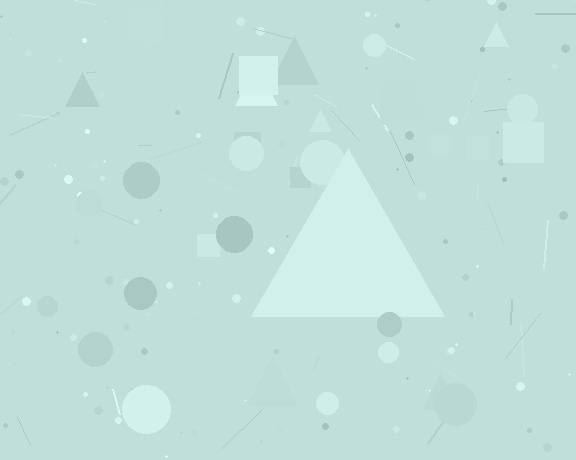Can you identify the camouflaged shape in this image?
The camouflaged shape is a triangle.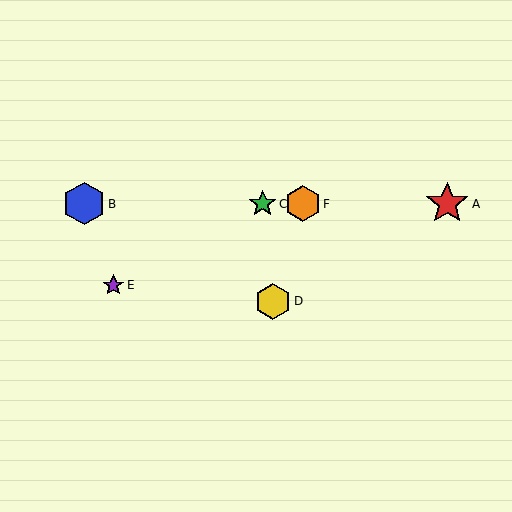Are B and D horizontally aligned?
No, B is at y≈204 and D is at y≈301.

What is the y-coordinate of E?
Object E is at y≈285.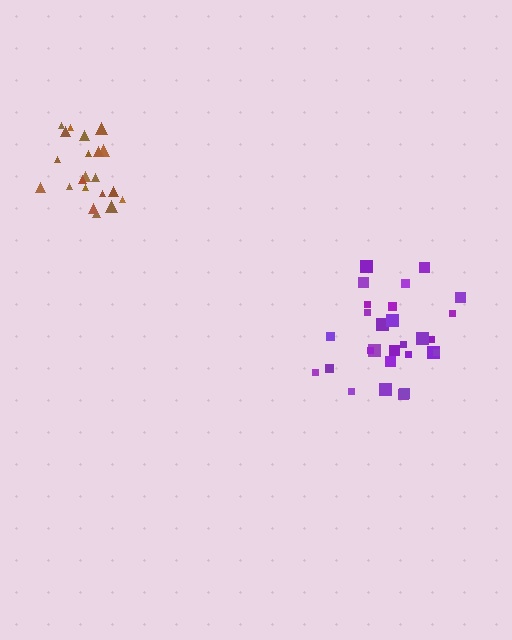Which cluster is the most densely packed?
Brown.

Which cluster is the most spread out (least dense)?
Purple.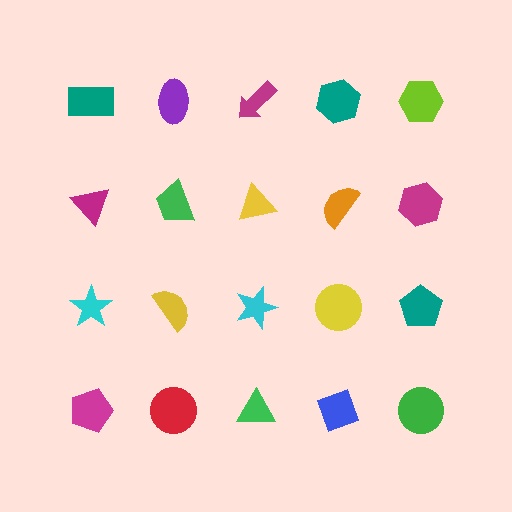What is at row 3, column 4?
A yellow circle.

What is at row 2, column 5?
A magenta hexagon.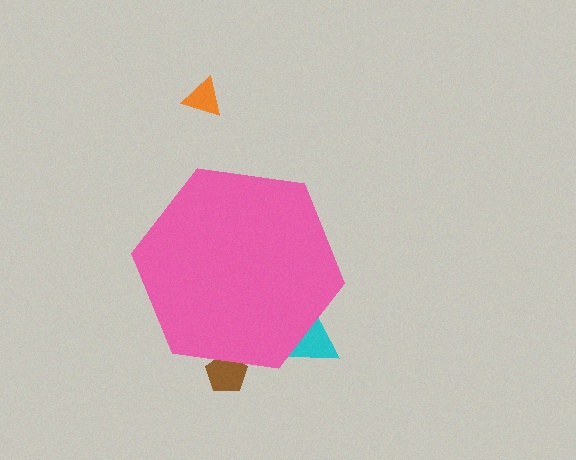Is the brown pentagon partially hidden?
Yes, the brown pentagon is partially hidden behind the pink hexagon.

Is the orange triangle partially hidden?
No, the orange triangle is fully visible.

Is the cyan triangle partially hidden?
Yes, the cyan triangle is partially hidden behind the pink hexagon.